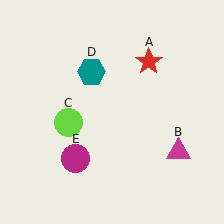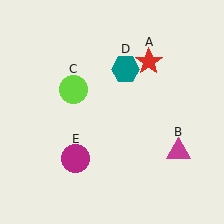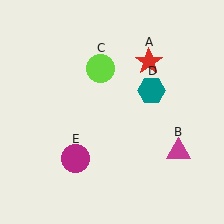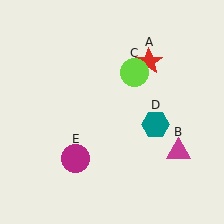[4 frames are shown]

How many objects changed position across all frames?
2 objects changed position: lime circle (object C), teal hexagon (object D).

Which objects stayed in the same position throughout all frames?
Red star (object A) and magenta triangle (object B) and magenta circle (object E) remained stationary.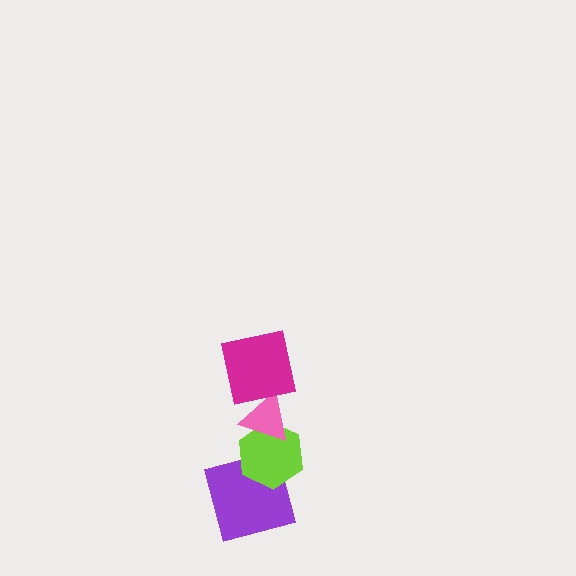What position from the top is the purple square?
The purple square is 4th from the top.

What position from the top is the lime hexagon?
The lime hexagon is 3rd from the top.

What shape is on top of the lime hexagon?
The pink triangle is on top of the lime hexagon.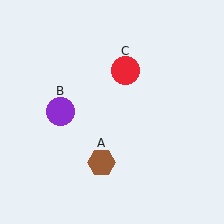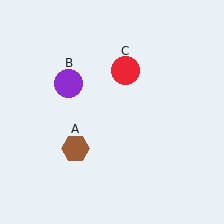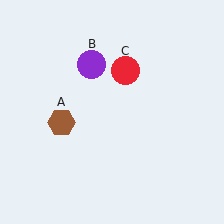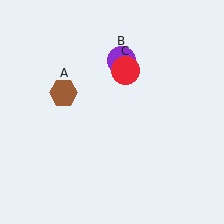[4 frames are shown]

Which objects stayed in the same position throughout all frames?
Red circle (object C) remained stationary.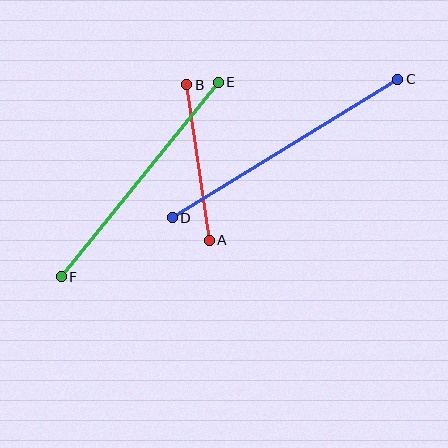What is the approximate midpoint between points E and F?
The midpoint is at approximately (140, 180) pixels.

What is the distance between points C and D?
The distance is approximately 265 pixels.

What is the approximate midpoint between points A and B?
The midpoint is at approximately (198, 162) pixels.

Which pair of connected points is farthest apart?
Points C and D are farthest apart.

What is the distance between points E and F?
The distance is approximately 250 pixels.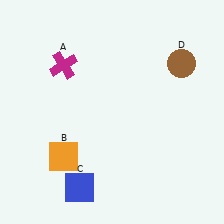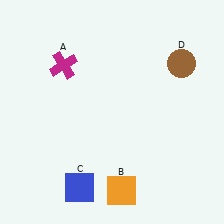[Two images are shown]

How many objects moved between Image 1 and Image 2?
1 object moved between the two images.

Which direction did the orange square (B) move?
The orange square (B) moved right.